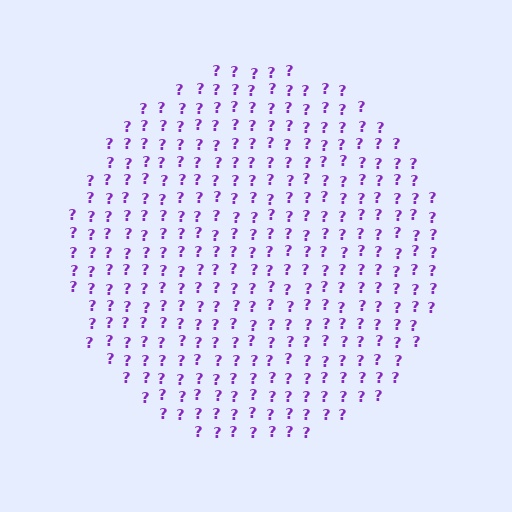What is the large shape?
The large shape is a circle.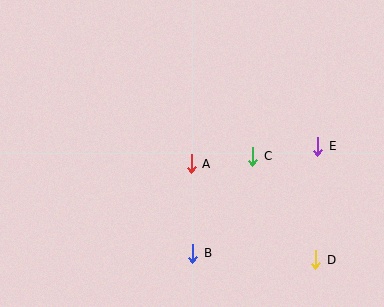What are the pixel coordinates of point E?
Point E is at (318, 146).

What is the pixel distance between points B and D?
The distance between B and D is 123 pixels.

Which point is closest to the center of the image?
Point A at (191, 164) is closest to the center.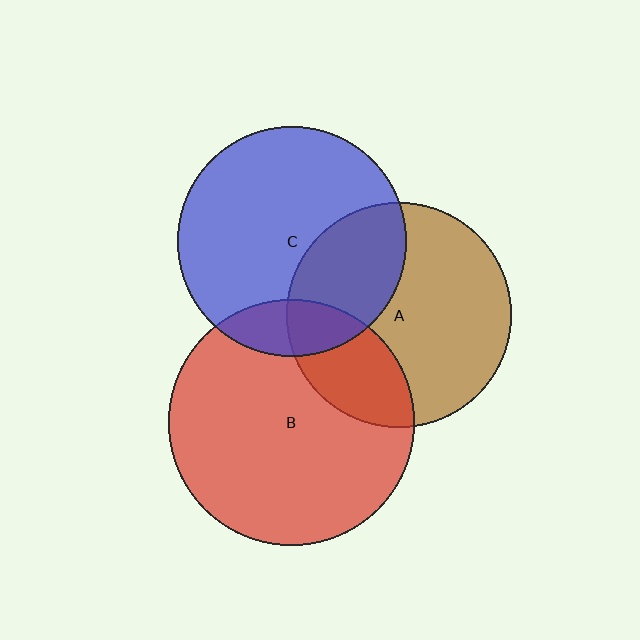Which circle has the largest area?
Circle B (red).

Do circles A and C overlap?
Yes.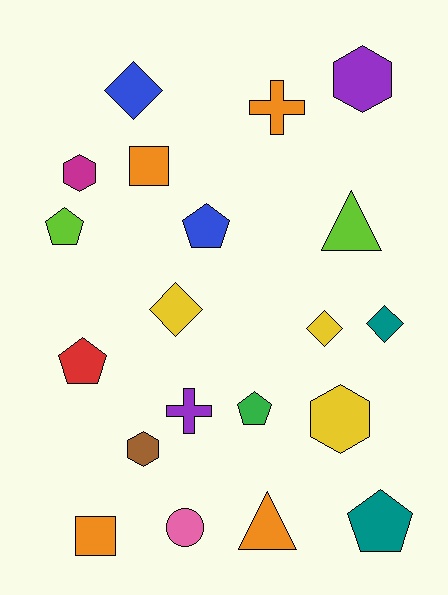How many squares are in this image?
There are 2 squares.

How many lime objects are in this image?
There are 2 lime objects.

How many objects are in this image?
There are 20 objects.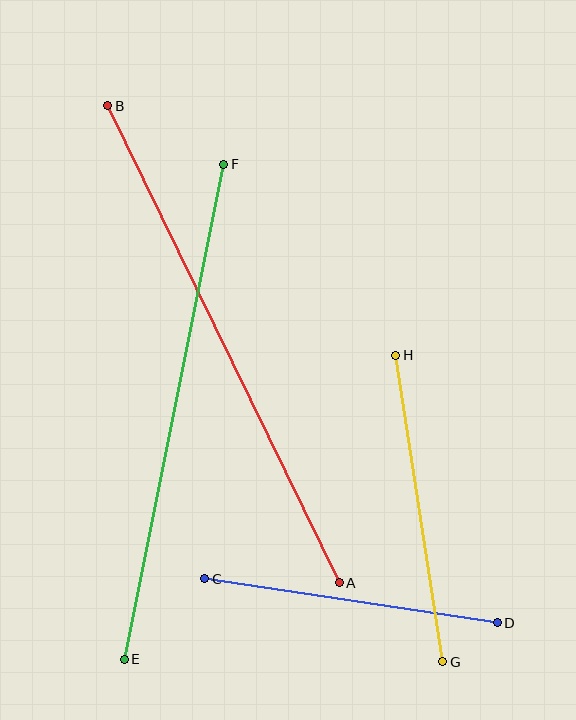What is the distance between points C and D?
The distance is approximately 296 pixels.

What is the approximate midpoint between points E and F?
The midpoint is at approximately (174, 412) pixels.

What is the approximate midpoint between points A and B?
The midpoint is at approximately (224, 344) pixels.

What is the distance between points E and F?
The distance is approximately 505 pixels.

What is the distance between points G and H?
The distance is approximately 310 pixels.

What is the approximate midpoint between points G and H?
The midpoint is at approximately (419, 509) pixels.